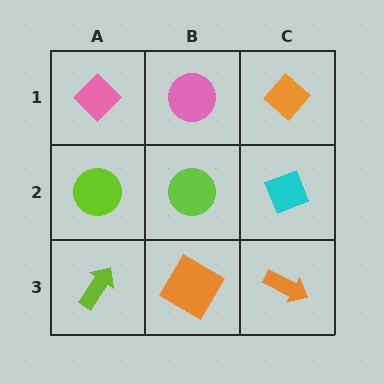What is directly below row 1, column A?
A lime circle.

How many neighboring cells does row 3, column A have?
2.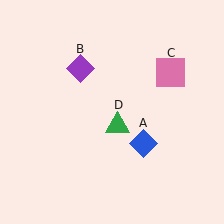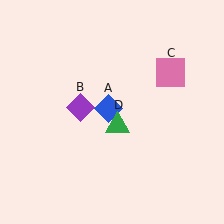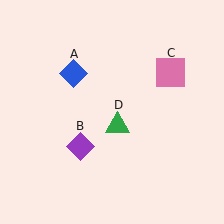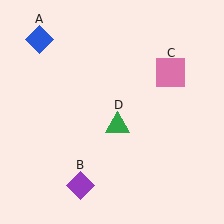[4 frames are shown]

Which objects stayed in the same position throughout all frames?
Pink square (object C) and green triangle (object D) remained stationary.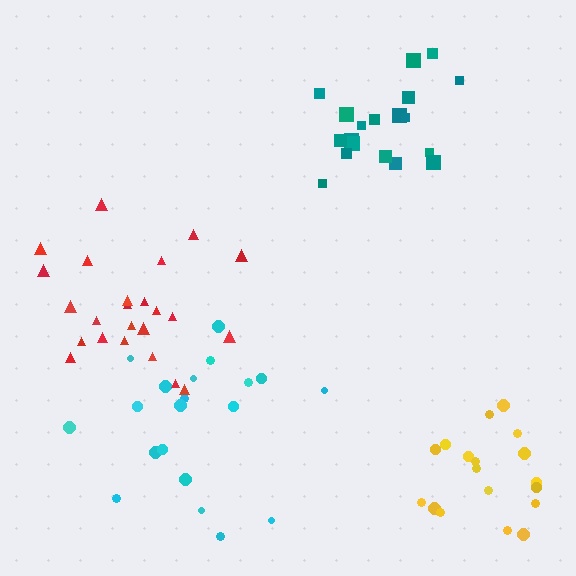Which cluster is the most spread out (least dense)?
Cyan.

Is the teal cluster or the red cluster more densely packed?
Teal.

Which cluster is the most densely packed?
Teal.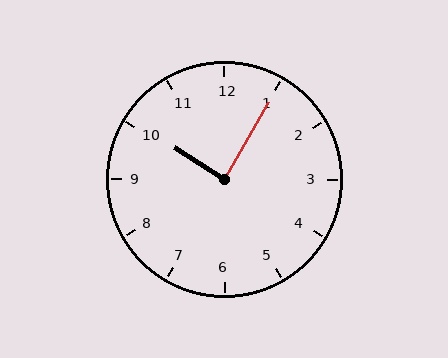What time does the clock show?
10:05.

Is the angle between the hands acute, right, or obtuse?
It is right.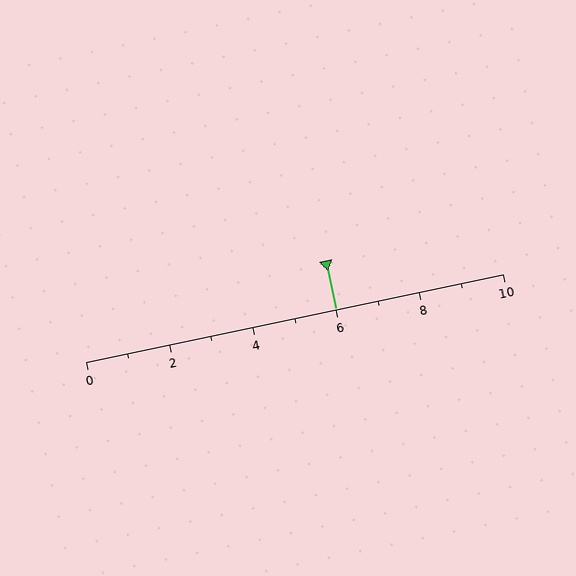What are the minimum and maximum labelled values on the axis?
The axis runs from 0 to 10.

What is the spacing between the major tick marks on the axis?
The major ticks are spaced 2 apart.